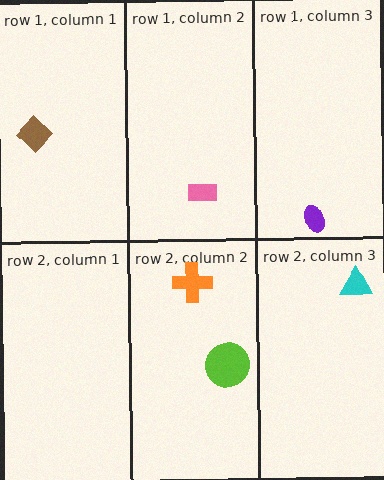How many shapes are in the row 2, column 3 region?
1.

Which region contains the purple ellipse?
The row 1, column 3 region.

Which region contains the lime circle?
The row 2, column 2 region.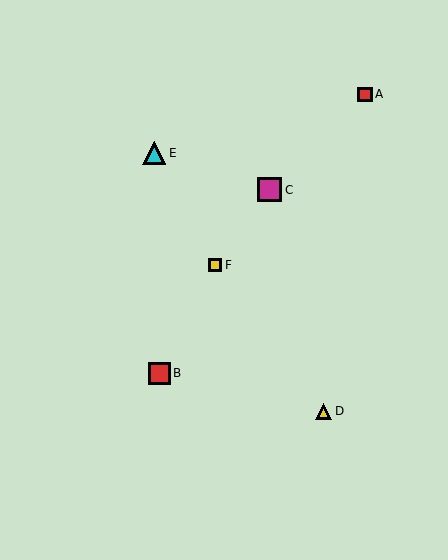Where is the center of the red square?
The center of the red square is at (365, 94).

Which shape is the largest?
The magenta square (labeled C) is the largest.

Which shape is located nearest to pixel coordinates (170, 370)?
The red square (labeled B) at (160, 373) is nearest to that location.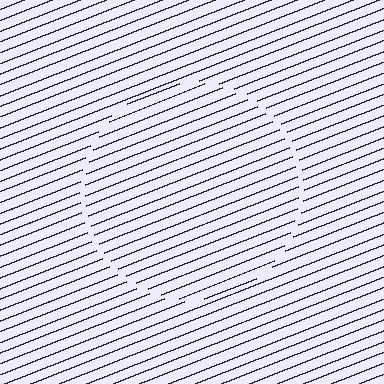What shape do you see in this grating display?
An illusory circle. The interior of the shape contains the same grating, shifted by half a period — the contour is defined by the phase discontinuity where line-ends from the inner and outer gratings abut.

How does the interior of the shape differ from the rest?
The interior of the shape contains the same grating, shifted by half a period — the contour is defined by the phase discontinuity where line-ends from the inner and outer gratings abut.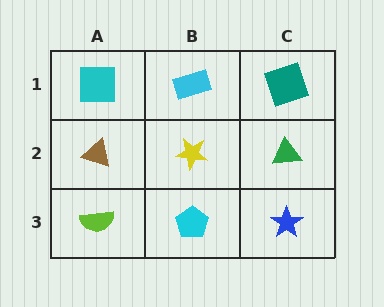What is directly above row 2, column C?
A teal square.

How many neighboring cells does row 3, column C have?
2.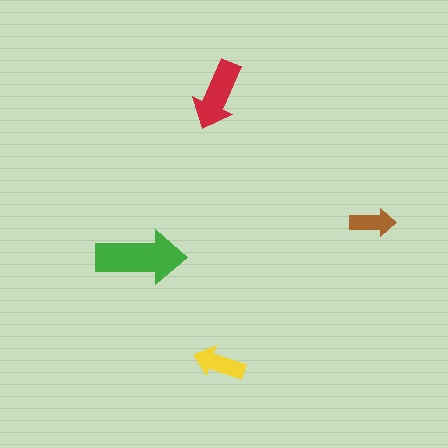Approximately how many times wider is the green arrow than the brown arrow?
About 2 times wider.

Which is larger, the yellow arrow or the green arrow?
The green one.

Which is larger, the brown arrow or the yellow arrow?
The yellow one.